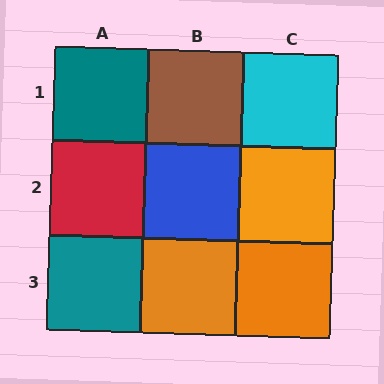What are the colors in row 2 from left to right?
Red, blue, orange.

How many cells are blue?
1 cell is blue.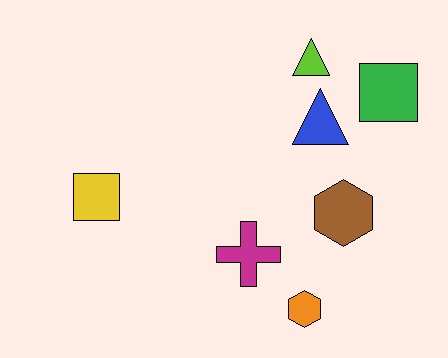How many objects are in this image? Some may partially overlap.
There are 7 objects.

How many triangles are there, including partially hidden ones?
There are 2 triangles.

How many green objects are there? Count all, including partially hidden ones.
There is 1 green object.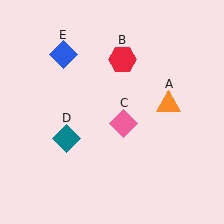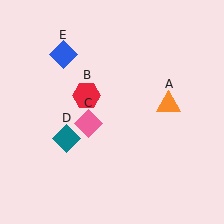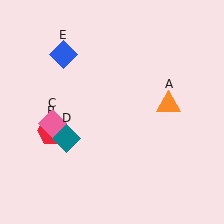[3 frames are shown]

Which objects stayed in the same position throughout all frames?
Orange triangle (object A) and teal diamond (object D) and blue diamond (object E) remained stationary.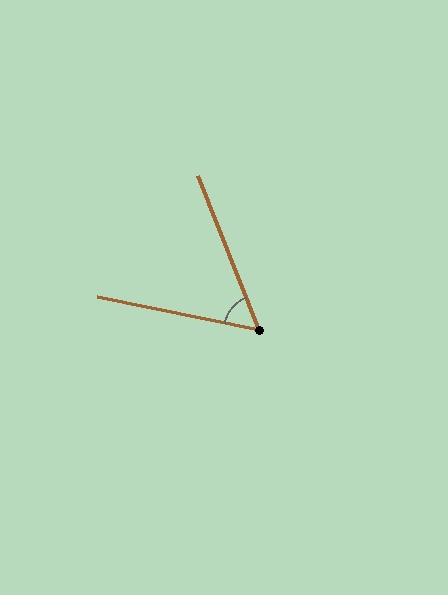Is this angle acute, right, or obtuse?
It is acute.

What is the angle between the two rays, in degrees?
Approximately 57 degrees.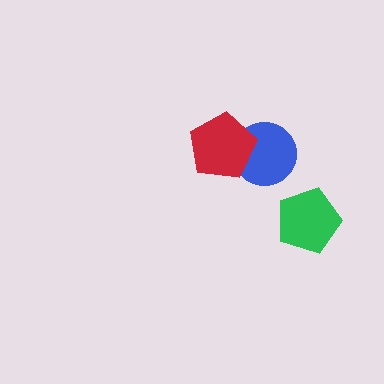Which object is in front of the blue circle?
The red pentagon is in front of the blue circle.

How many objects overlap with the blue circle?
1 object overlaps with the blue circle.